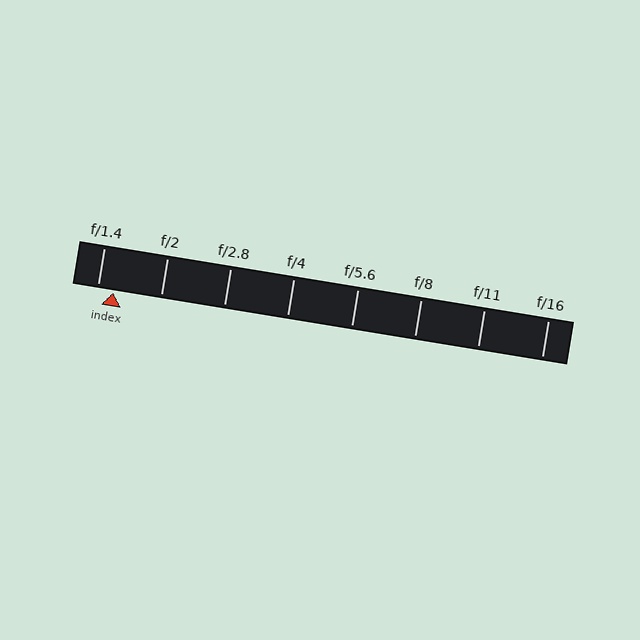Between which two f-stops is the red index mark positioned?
The index mark is between f/1.4 and f/2.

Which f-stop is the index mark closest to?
The index mark is closest to f/1.4.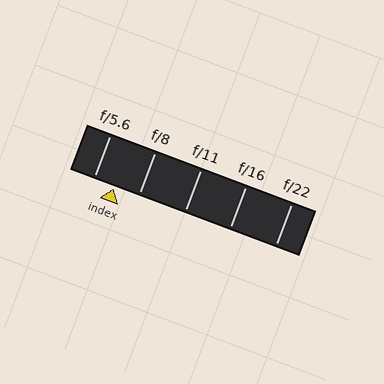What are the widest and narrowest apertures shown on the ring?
The widest aperture shown is f/5.6 and the narrowest is f/22.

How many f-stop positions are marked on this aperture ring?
There are 5 f-stop positions marked.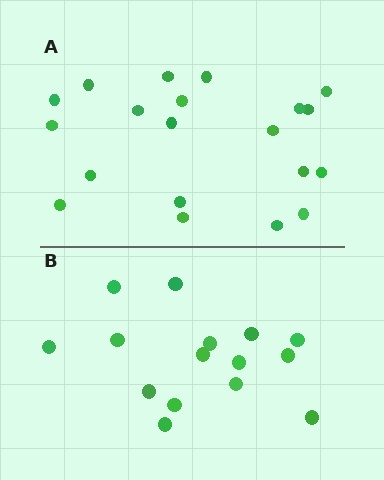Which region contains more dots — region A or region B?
Region A (the top region) has more dots.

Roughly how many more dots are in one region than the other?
Region A has about 5 more dots than region B.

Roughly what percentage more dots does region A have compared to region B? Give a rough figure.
About 35% more.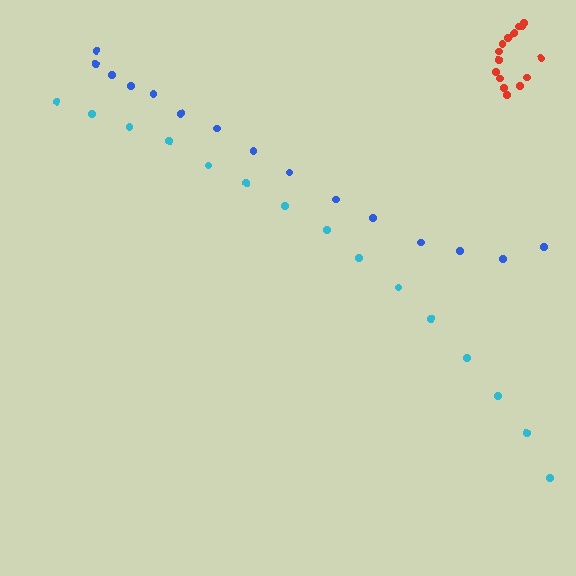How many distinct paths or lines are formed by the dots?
There are 3 distinct paths.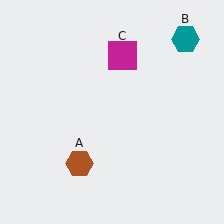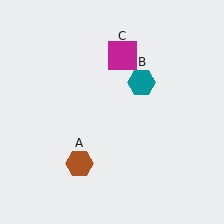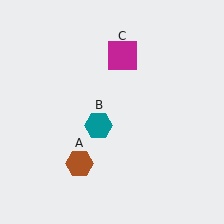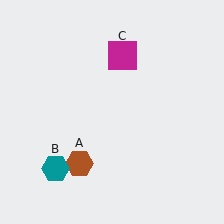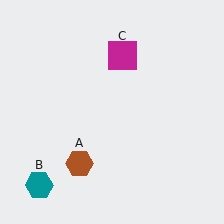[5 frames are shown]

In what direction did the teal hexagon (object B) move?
The teal hexagon (object B) moved down and to the left.